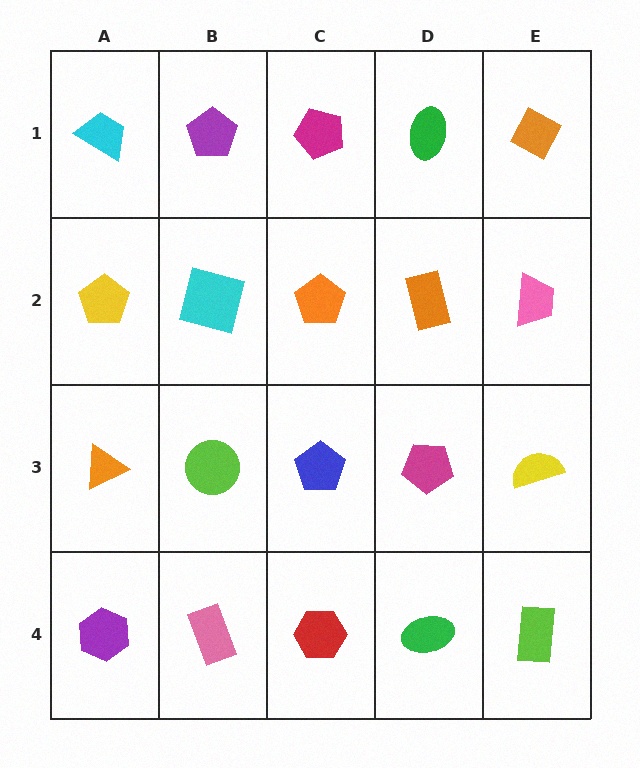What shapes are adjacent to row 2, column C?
A magenta pentagon (row 1, column C), a blue pentagon (row 3, column C), a cyan square (row 2, column B), an orange rectangle (row 2, column D).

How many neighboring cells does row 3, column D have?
4.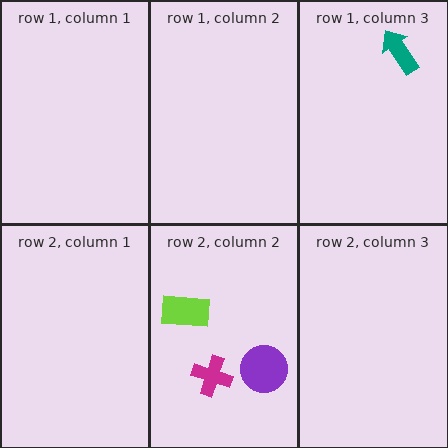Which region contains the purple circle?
The row 2, column 2 region.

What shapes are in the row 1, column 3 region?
The teal arrow.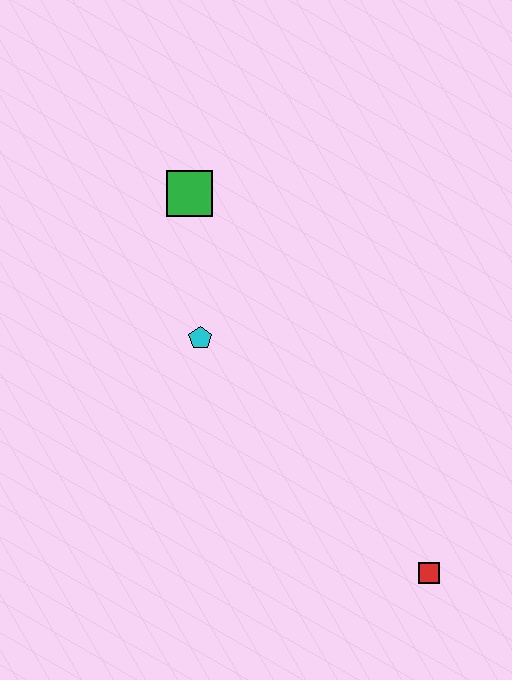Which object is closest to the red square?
The cyan pentagon is closest to the red square.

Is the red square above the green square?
No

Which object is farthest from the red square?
The green square is farthest from the red square.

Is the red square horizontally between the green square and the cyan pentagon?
No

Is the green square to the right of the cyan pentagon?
No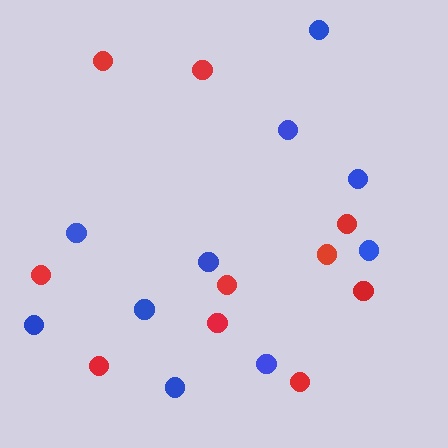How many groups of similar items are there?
There are 2 groups: one group of blue circles (10) and one group of red circles (10).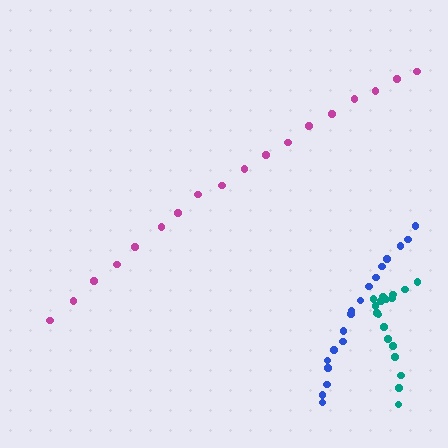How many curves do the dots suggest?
There are 3 distinct paths.